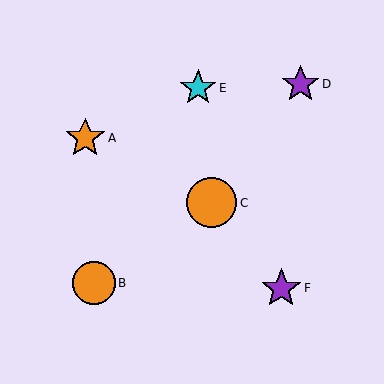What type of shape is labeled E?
Shape E is a cyan star.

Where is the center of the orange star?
The center of the orange star is at (85, 138).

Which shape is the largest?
The orange circle (labeled C) is the largest.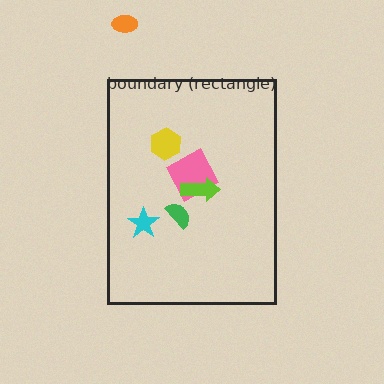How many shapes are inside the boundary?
5 inside, 1 outside.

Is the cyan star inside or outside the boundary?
Inside.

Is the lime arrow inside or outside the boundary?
Inside.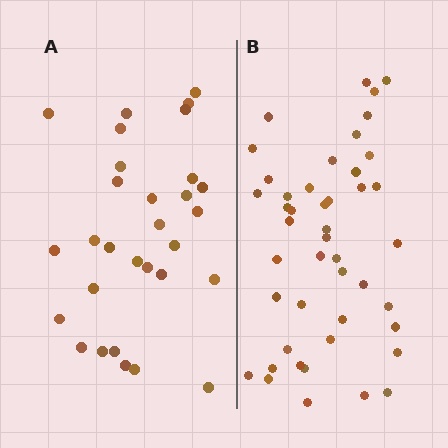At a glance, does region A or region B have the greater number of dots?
Region B (the right region) has more dots.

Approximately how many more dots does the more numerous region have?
Region B has approximately 15 more dots than region A.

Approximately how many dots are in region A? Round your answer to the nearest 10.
About 30 dots.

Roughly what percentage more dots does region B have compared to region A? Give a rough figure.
About 50% more.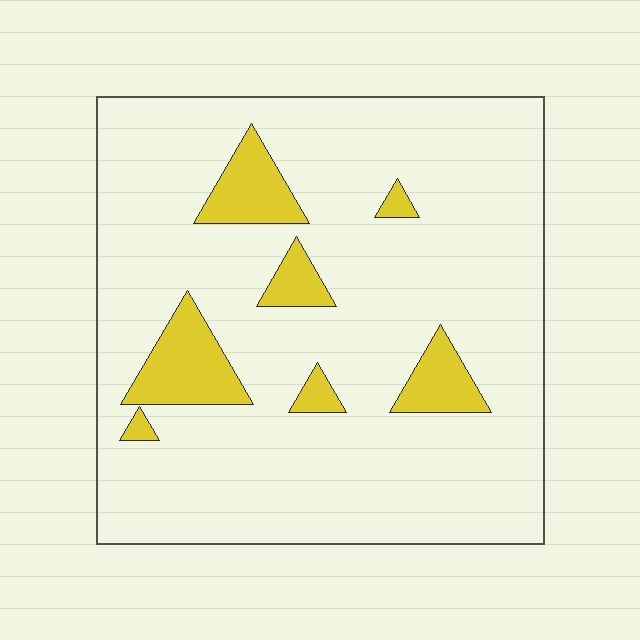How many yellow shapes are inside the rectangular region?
7.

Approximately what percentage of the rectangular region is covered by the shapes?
Approximately 10%.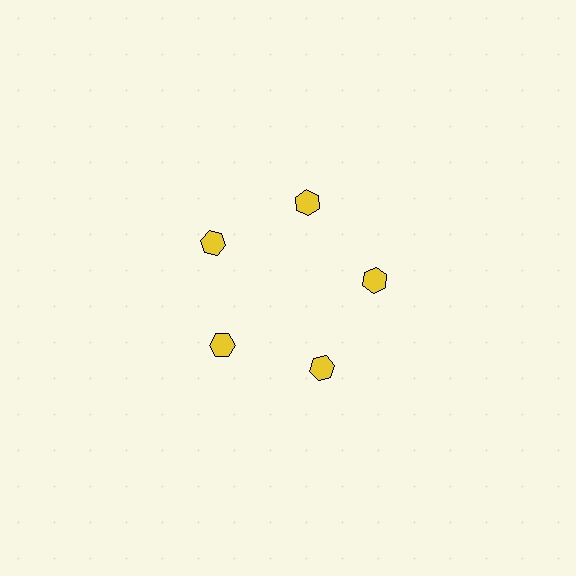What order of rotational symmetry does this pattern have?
This pattern has 5-fold rotational symmetry.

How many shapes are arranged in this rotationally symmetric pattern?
There are 5 shapes, arranged in 5 groups of 1.